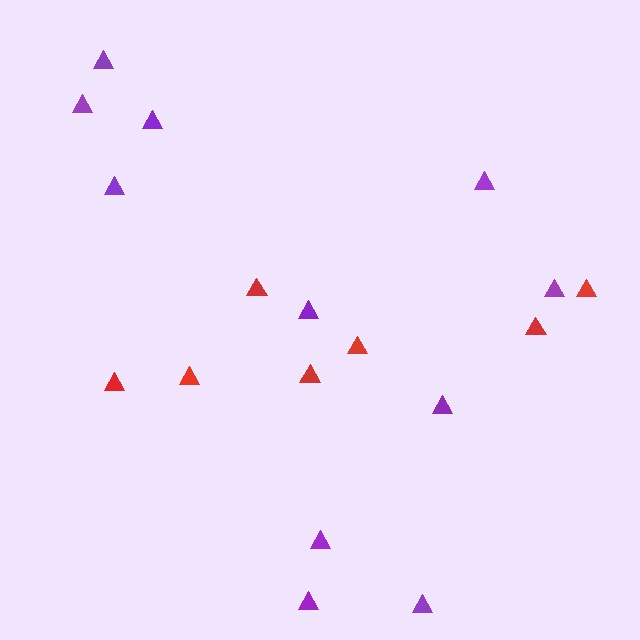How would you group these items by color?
There are 2 groups: one group of purple triangles (11) and one group of red triangles (7).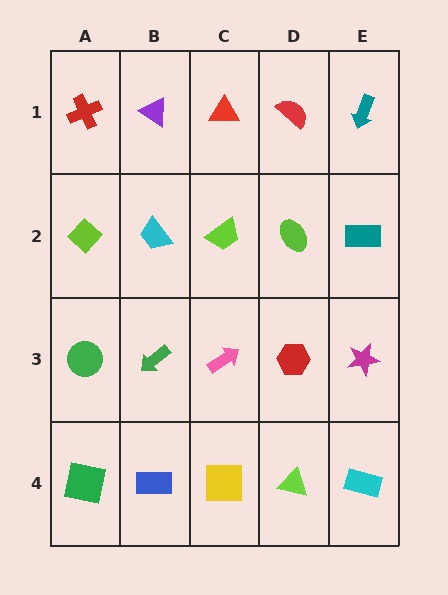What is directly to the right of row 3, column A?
A green arrow.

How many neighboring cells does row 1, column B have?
3.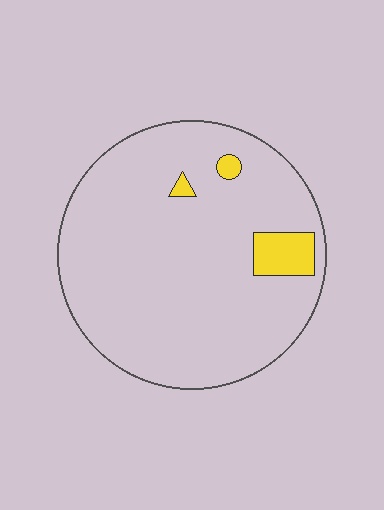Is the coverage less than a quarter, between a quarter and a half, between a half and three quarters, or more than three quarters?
Less than a quarter.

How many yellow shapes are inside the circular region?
3.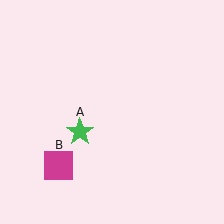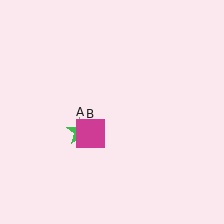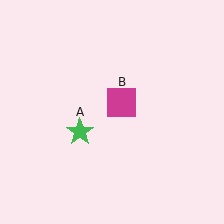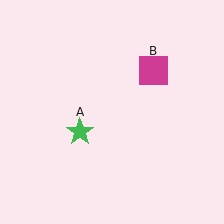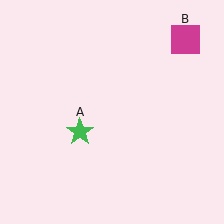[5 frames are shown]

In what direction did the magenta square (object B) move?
The magenta square (object B) moved up and to the right.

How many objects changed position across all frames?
1 object changed position: magenta square (object B).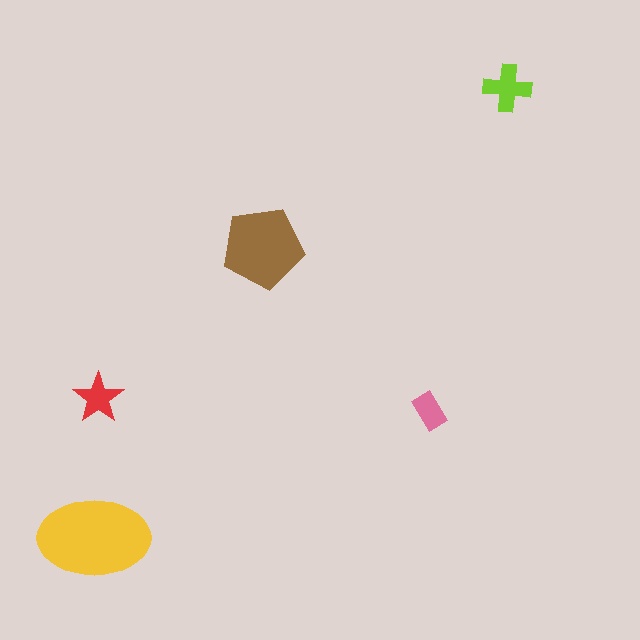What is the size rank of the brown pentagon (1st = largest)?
2nd.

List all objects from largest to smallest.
The yellow ellipse, the brown pentagon, the lime cross, the red star, the pink rectangle.